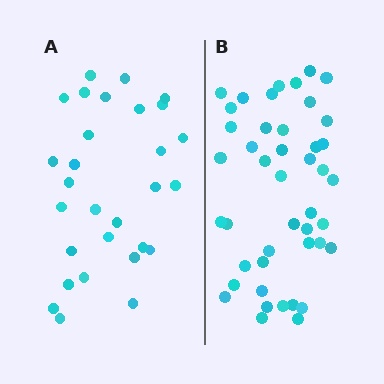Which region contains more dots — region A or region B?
Region B (the right region) has more dots.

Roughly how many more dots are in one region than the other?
Region B has approximately 15 more dots than region A.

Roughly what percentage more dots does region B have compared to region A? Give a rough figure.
About 50% more.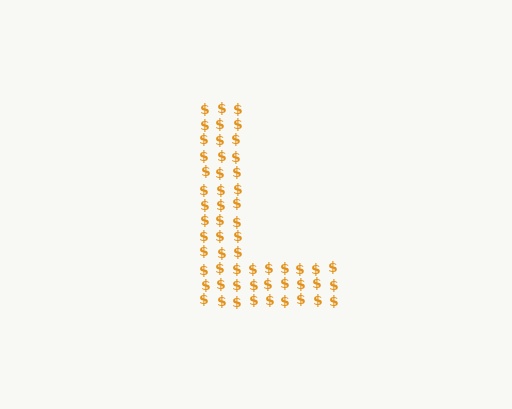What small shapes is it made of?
It is made of small dollar signs.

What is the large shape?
The large shape is the letter L.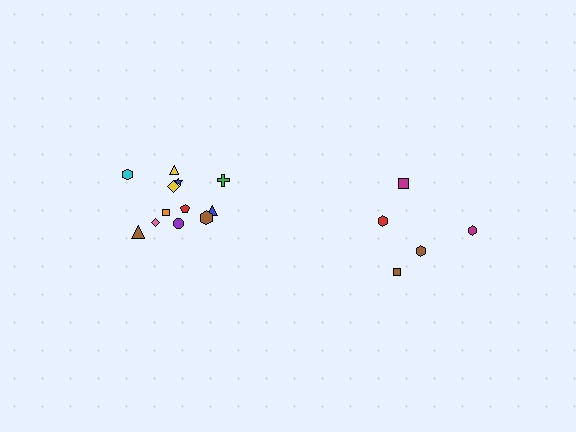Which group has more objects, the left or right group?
The left group.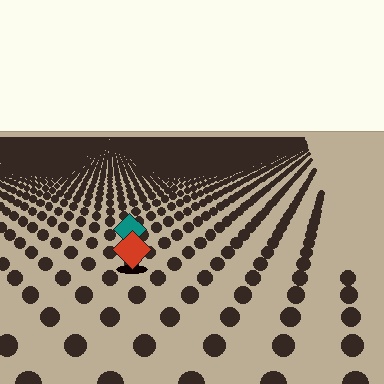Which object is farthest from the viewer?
The teal diamond is farthest from the viewer. It appears smaller and the ground texture around it is denser.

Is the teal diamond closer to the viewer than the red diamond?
No. The red diamond is closer — you can tell from the texture gradient: the ground texture is coarser near it.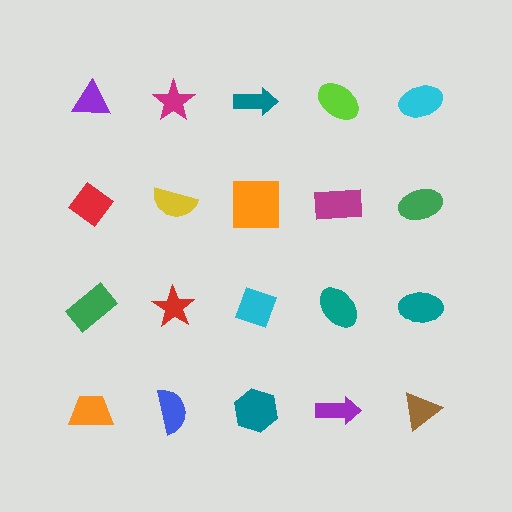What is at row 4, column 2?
A blue semicircle.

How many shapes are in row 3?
5 shapes.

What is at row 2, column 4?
A magenta rectangle.